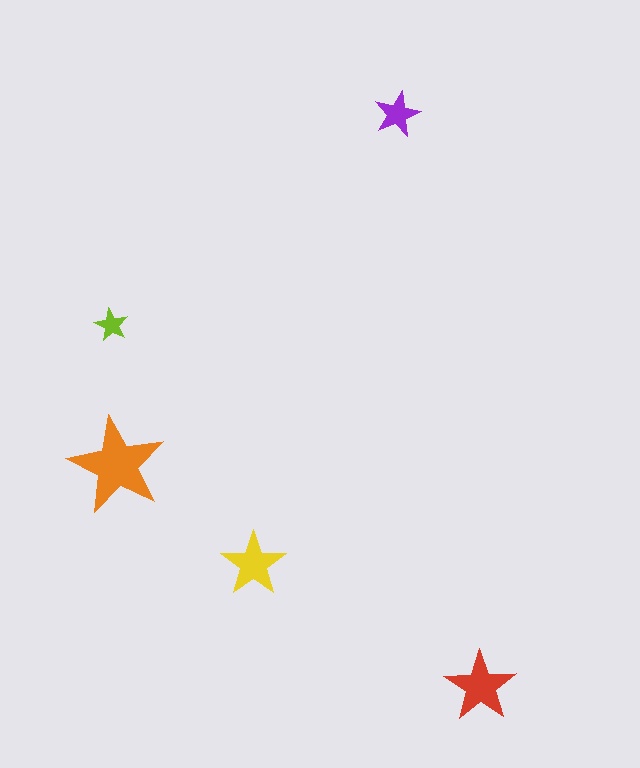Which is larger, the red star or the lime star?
The red one.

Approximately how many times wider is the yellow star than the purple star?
About 1.5 times wider.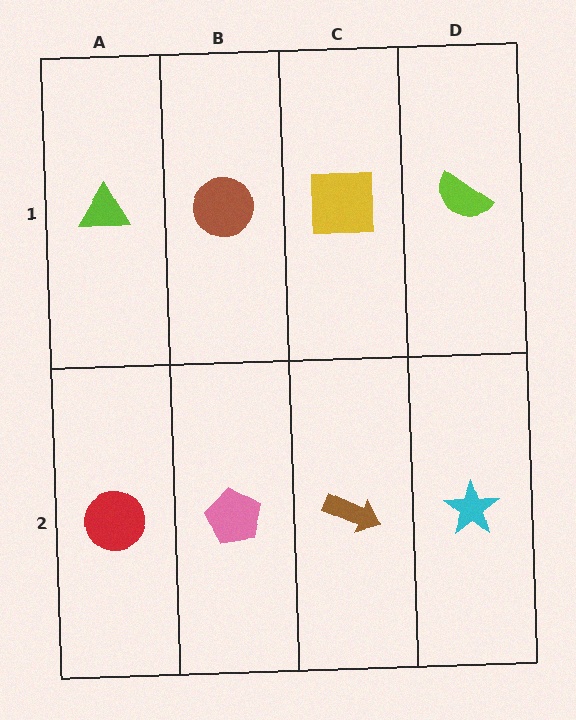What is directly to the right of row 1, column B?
A yellow square.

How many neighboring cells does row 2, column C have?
3.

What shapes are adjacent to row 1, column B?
A pink pentagon (row 2, column B), a lime triangle (row 1, column A), a yellow square (row 1, column C).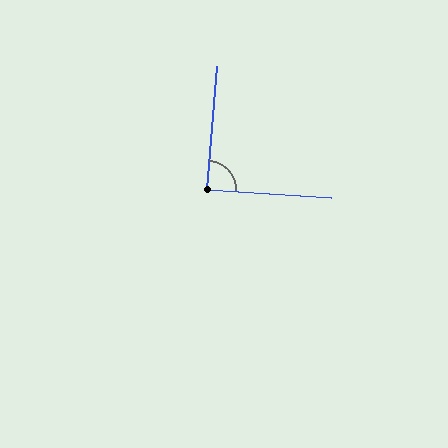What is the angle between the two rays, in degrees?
Approximately 89 degrees.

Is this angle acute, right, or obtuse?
It is approximately a right angle.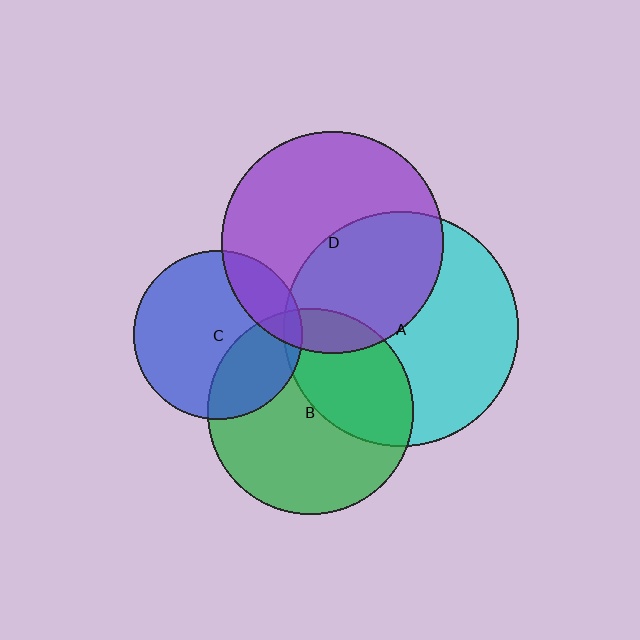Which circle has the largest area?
Circle A (cyan).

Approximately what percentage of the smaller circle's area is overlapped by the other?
Approximately 30%.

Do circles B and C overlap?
Yes.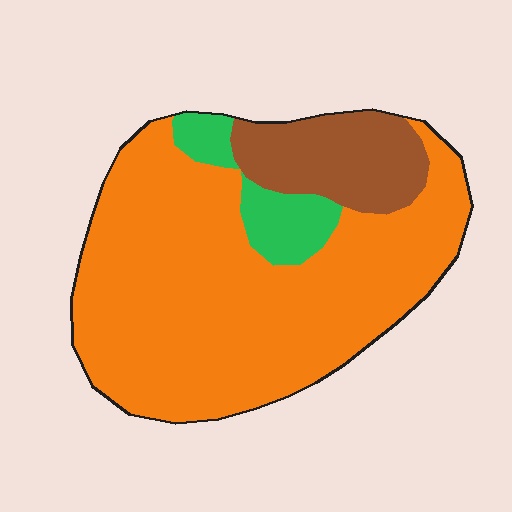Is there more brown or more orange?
Orange.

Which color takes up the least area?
Green, at roughly 10%.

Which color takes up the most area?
Orange, at roughly 75%.